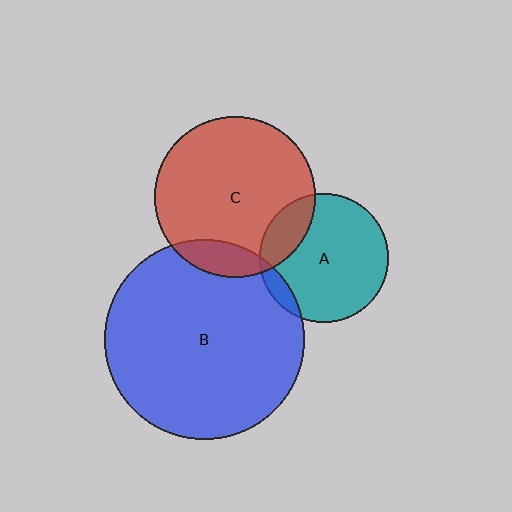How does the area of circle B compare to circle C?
Approximately 1.5 times.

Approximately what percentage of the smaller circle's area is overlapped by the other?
Approximately 20%.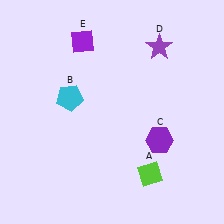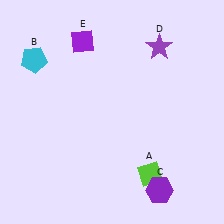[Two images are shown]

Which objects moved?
The objects that moved are: the cyan pentagon (B), the purple hexagon (C).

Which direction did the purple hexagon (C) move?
The purple hexagon (C) moved down.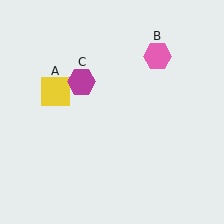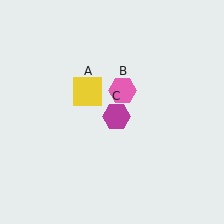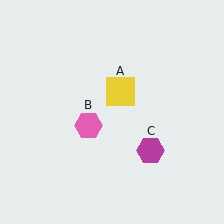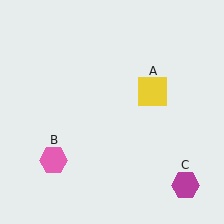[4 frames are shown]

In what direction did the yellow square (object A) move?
The yellow square (object A) moved right.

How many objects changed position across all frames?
3 objects changed position: yellow square (object A), pink hexagon (object B), magenta hexagon (object C).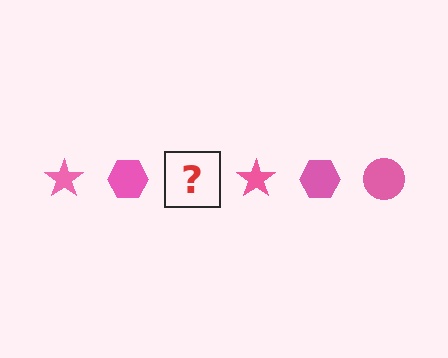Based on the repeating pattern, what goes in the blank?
The blank should be a pink circle.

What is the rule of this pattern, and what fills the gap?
The rule is that the pattern cycles through star, hexagon, circle shapes in pink. The gap should be filled with a pink circle.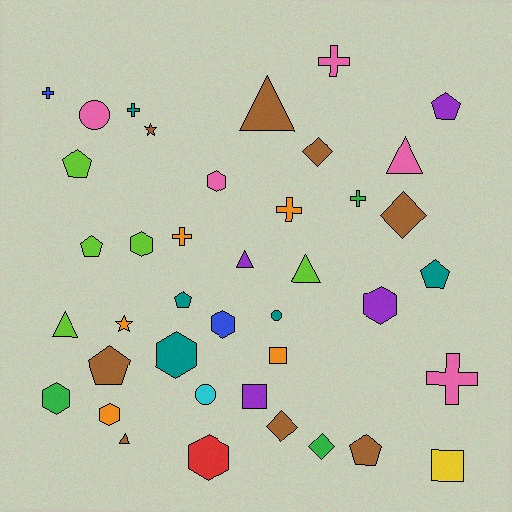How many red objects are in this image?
There is 1 red object.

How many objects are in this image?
There are 40 objects.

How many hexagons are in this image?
There are 8 hexagons.